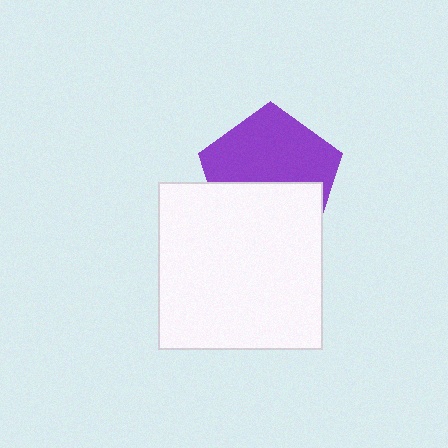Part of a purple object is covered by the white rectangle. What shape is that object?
It is a pentagon.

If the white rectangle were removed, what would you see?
You would see the complete purple pentagon.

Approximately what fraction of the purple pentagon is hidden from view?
Roughly 44% of the purple pentagon is hidden behind the white rectangle.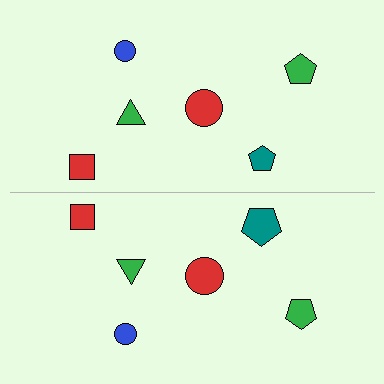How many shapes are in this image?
There are 12 shapes in this image.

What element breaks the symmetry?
The teal pentagon on the bottom side has a different size than its mirror counterpart.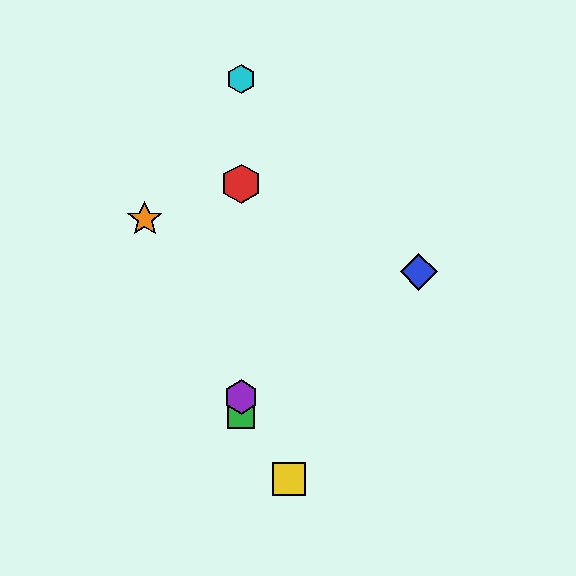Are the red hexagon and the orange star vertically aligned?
No, the red hexagon is at x≈241 and the orange star is at x≈145.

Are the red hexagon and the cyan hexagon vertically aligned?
Yes, both are at x≈241.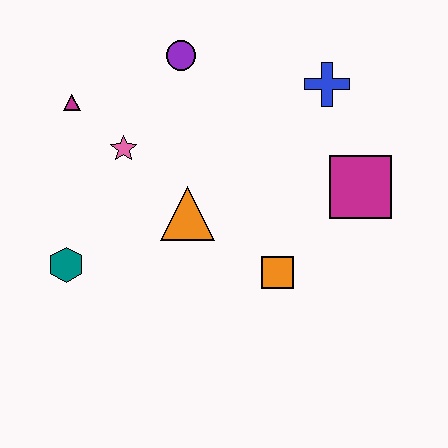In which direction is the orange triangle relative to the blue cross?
The orange triangle is to the left of the blue cross.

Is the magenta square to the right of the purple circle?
Yes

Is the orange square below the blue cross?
Yes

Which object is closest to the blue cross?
The magenta square is closest to the blue cross.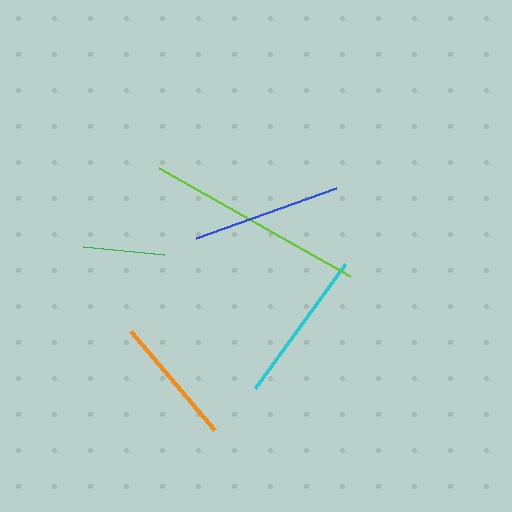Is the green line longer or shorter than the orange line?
The orange line is longer than the green line.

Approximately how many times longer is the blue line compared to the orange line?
The blue line is approximately 1.1 times the length of the orange line.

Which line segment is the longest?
The lime line is the longest at approximately 220 pixels.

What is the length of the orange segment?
The orange segment is approximately 130 pixels long.